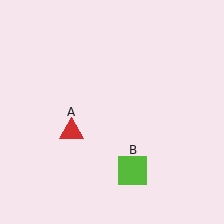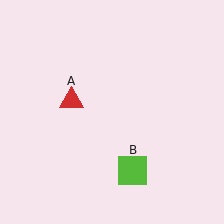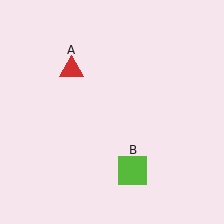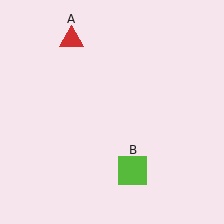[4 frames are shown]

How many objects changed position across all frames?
1 object changed position: red triangle (object A).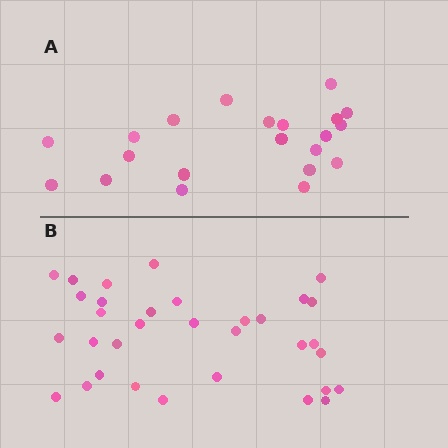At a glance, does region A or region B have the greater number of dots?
Region B (the bottom region) has more dots.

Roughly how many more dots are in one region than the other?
Region B has roughly 12 or so more dots than region A.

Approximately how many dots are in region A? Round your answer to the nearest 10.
About 20 dots. (The exact count is 21, which rounds to 20.)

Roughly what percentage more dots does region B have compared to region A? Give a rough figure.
About 55% more.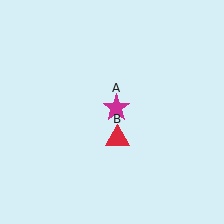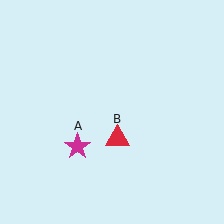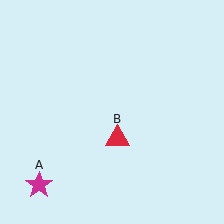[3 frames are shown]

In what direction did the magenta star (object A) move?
The magenta star (object A) moved down and to the left.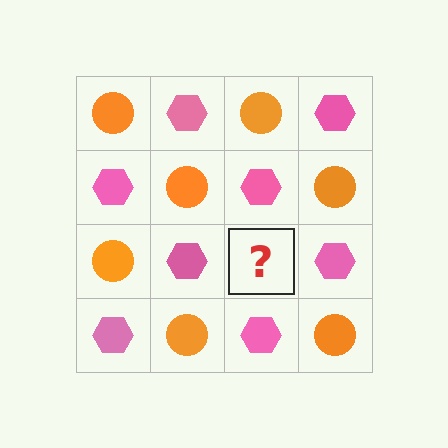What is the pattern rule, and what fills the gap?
The rule is that it alternates orange circle and pink hexagon in a checkerboard pattern. The gap should be filled with an orange circle.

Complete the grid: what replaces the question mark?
The question mark should be replaced with an orange circle.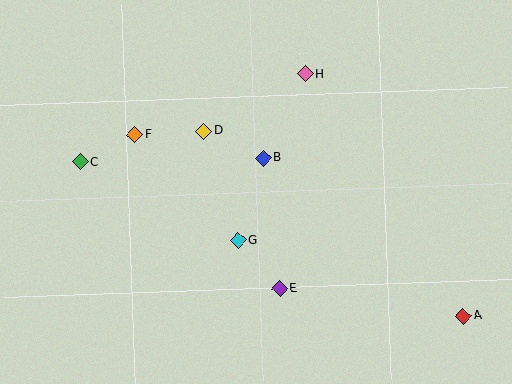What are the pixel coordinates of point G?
Point G is at (238, 241).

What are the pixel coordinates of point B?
Point B is at (263, 158).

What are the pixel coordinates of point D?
Point D is at (203, 131).